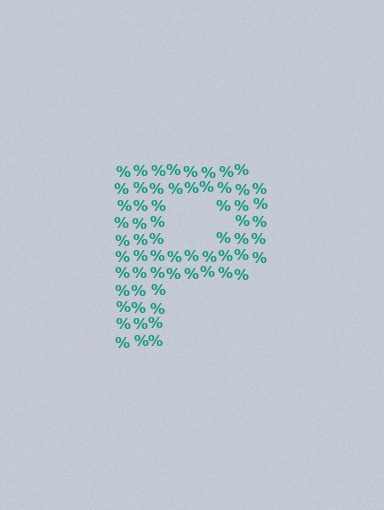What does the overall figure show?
The overall figure shows the letter P.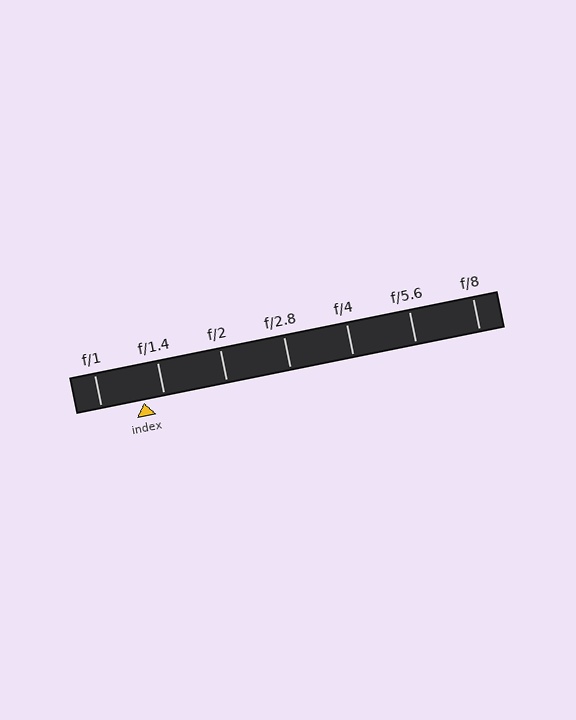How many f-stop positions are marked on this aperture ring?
There are 7 f-stop positions marked.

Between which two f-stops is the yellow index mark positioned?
The index mark is between f/1 and f/1.4.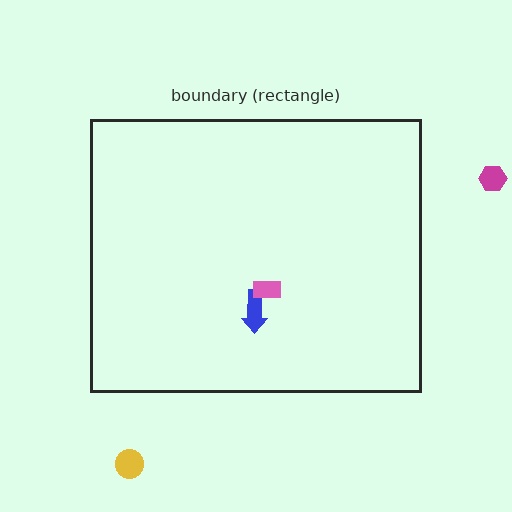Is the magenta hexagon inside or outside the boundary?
Outside.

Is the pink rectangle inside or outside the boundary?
Inside.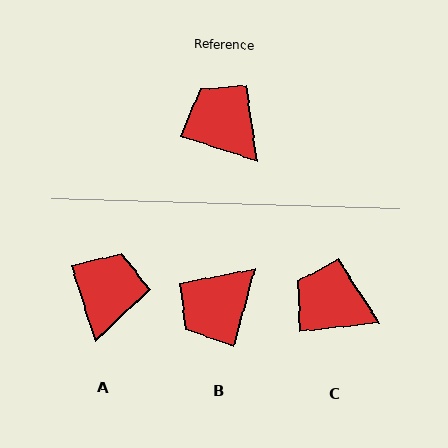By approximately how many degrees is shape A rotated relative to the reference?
Approximately 55 degrees clockwise.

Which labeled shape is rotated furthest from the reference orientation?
B, about 93 degrees away.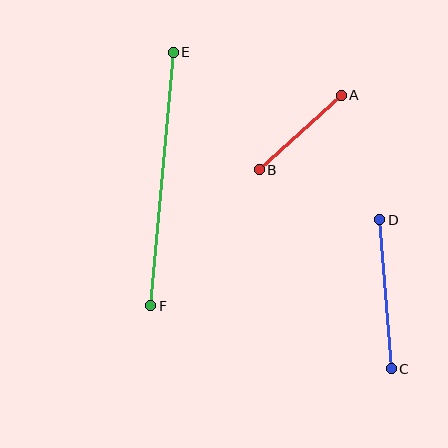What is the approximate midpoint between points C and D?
The midpoint is at approximately (386, 294) pixels.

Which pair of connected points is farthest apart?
Points E and F are farthest apart.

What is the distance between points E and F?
The distance is approximately 254 pixels.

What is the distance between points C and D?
The distance is approximately 149 pixels.